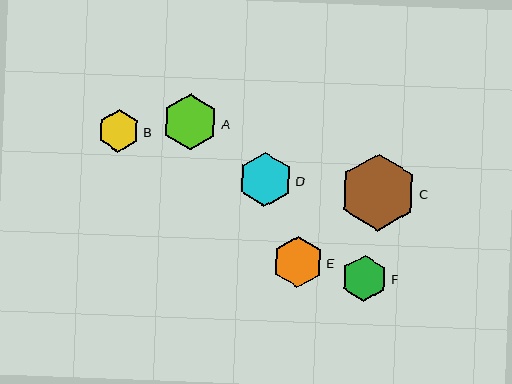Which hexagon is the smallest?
Hexagon B is the smallest with a size of approximately 42 pixels.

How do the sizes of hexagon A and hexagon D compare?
Hexagon A and hexagon D are approximately the same size.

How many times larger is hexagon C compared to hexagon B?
Hexagon C is approximately 1.8 times the size of hexagon B.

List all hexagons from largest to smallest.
From largest to smallest: C, A, D, E, F, B.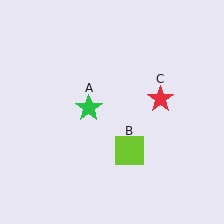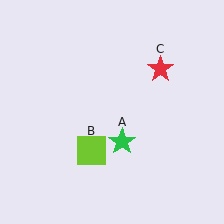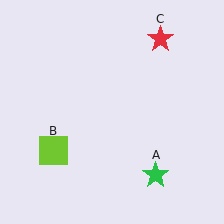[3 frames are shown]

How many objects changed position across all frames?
3 objects changed position: green star (object A), lime square (object B), red star (object C).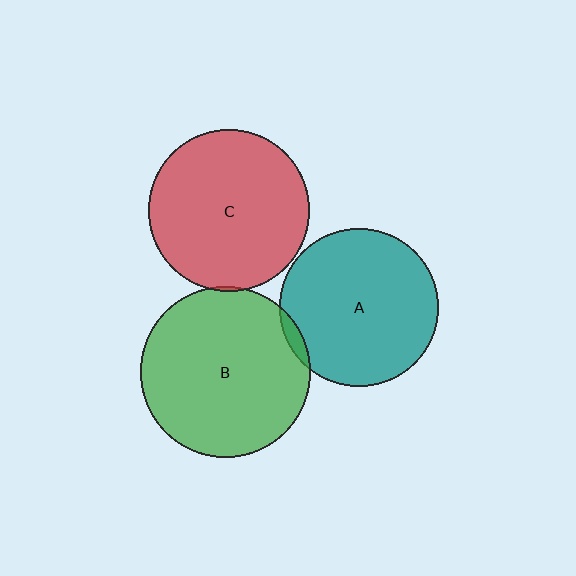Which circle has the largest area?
Circle B (green).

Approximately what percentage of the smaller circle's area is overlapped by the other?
Approximately 5%.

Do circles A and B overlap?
Yes.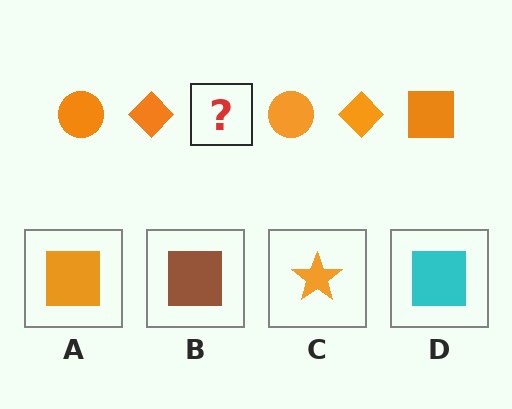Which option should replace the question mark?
Option A.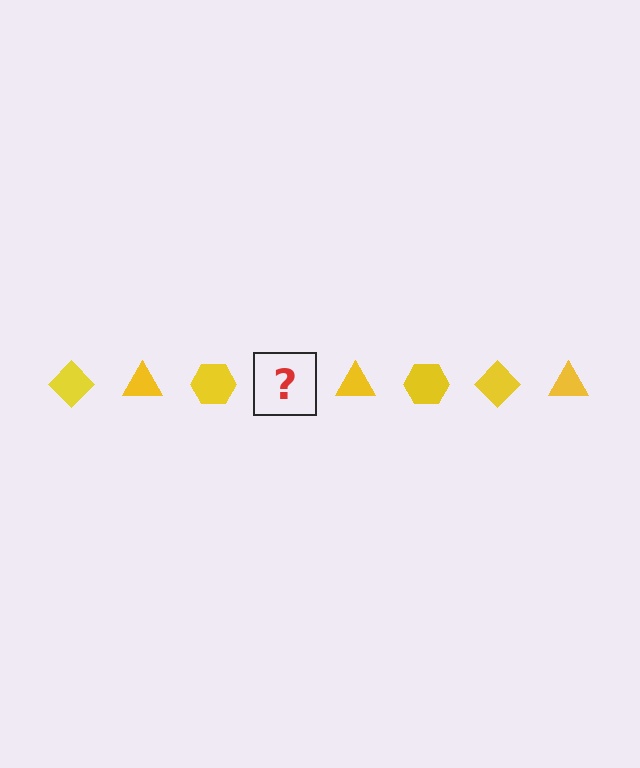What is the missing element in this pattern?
The missing element is a yellow diamond.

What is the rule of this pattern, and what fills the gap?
The rule is that the pattern cycles through diamond, triangle, hexagon shapes in yellow. The gap should be filled with a yellow diamond.